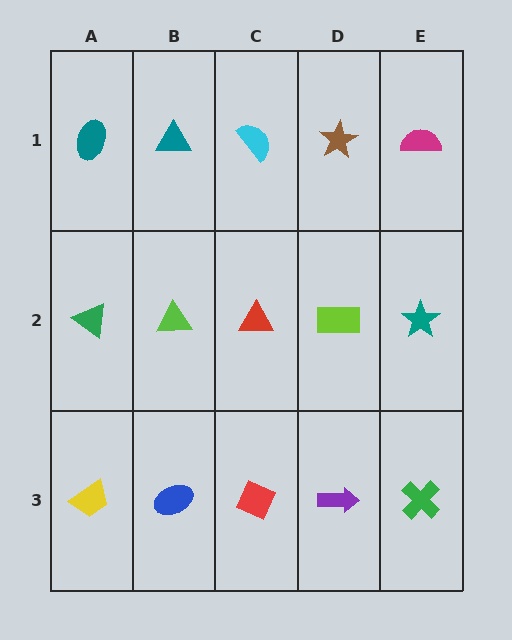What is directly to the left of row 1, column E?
A brown star.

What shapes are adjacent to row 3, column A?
A green triangle (row 2, column A), a blue ellipse (row 3, column B).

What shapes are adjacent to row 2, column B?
A teal triangle (row 1, column B), a blue ellipse (row 3, column B), a green triangle (row 2, column A), a red triangle (row 2, column C).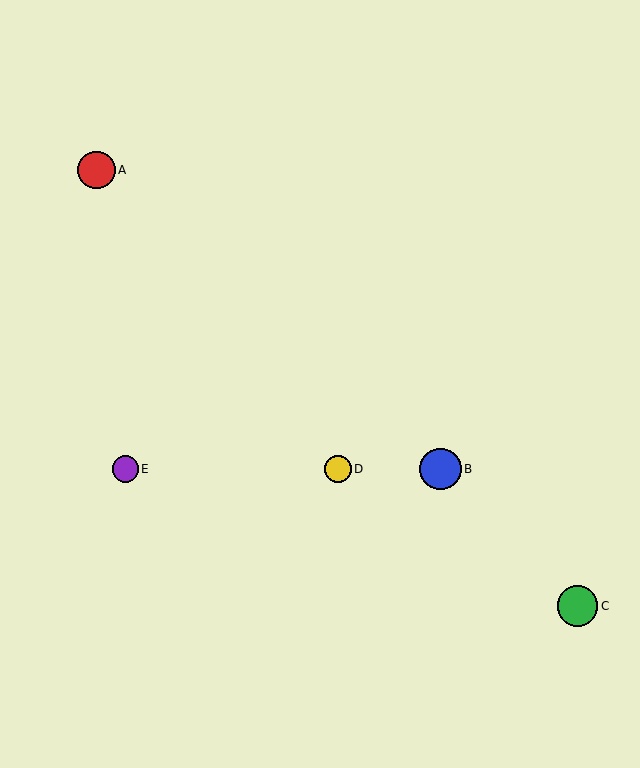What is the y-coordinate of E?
Object E is at y≈469.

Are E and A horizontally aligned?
No, E is at y≈469 and A is at y≈170.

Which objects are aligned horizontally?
Objects B, D, E are aligned horizontally.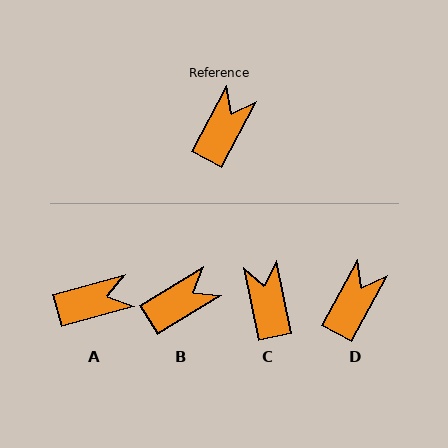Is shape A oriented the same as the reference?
No, it is off by about 46 degrees.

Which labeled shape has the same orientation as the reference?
D.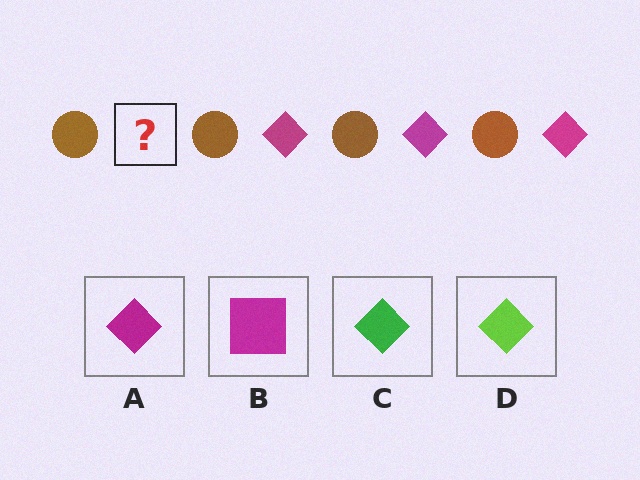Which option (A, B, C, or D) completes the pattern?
A.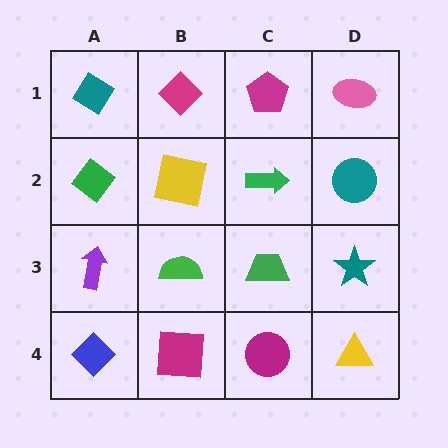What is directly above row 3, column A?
A green diamond.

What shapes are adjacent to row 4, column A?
A purple arrow (row 3, column A), a magenta square (row 4, column B).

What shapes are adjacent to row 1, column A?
A green diamond (row 2, column A), a magenta diamond (row 1, column B).